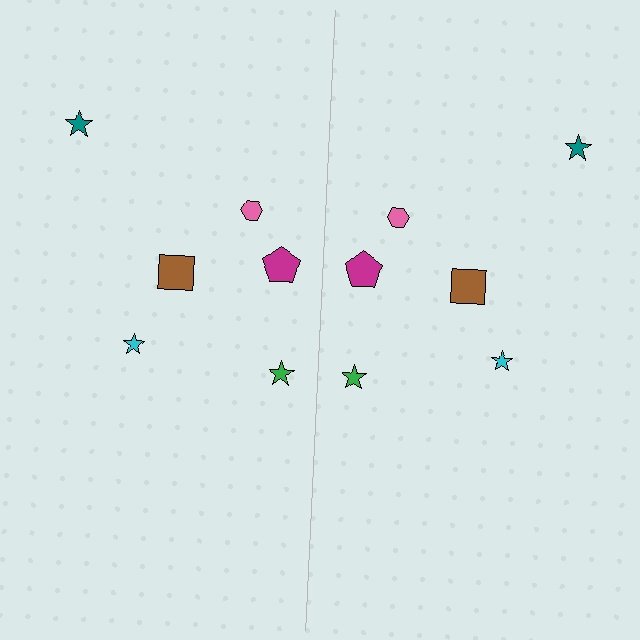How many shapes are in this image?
There are 12 shapes in this image.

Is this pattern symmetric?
Yes, this pattern has bilateral (reflection) symmetry.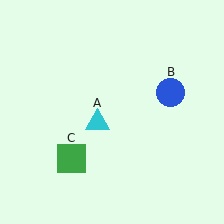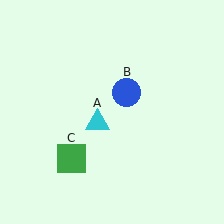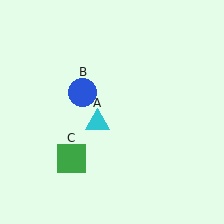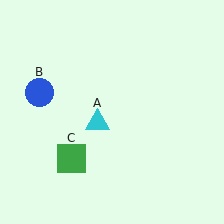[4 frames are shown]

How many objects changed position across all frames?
1 object changed position: blue circle (object B).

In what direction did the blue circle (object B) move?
The blue circle (object B) moved left.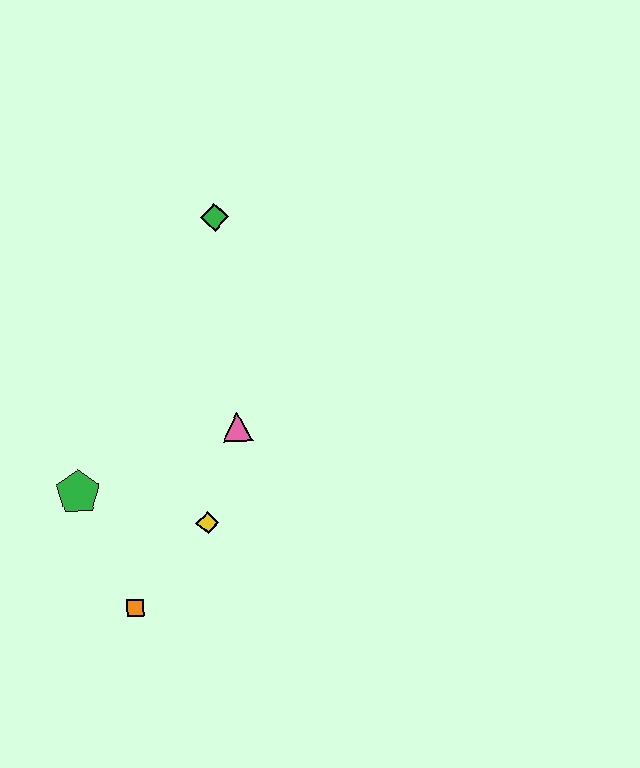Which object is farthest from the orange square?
The green diamond is farthest from the orange square.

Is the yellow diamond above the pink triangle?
No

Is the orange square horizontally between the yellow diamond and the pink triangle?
No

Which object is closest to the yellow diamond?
The pink triangle is closest to the yellow diamond.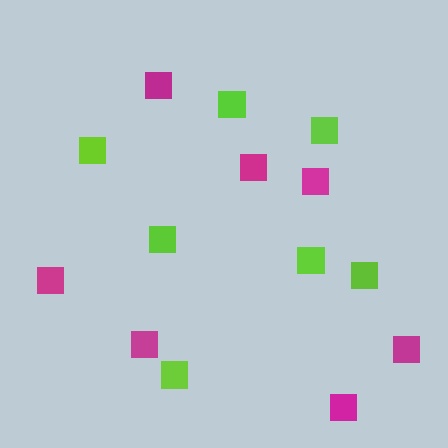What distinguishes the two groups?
There are 2 groups: one group of magenta squares (7) and one group of lime squares (7).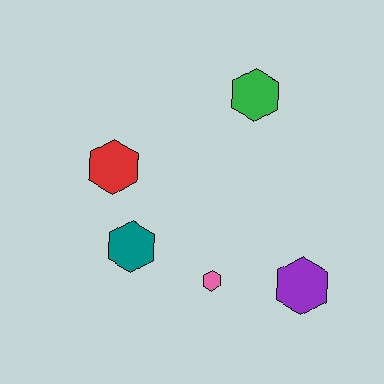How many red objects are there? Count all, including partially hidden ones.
There is 1 red object.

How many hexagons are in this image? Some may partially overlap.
There are 5 hexagons.